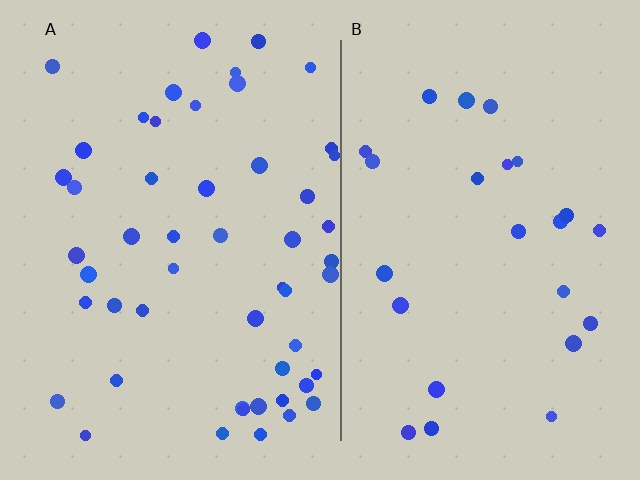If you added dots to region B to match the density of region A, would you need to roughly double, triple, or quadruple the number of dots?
Approximately double.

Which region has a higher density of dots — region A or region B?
A (the left).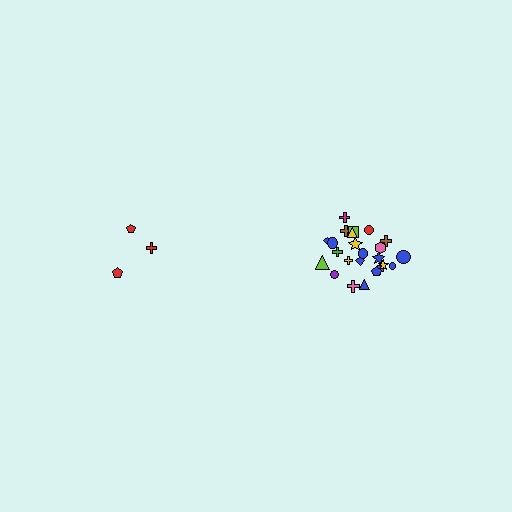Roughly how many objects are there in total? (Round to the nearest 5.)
Roughly 30 objects in total.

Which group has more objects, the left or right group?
The right group.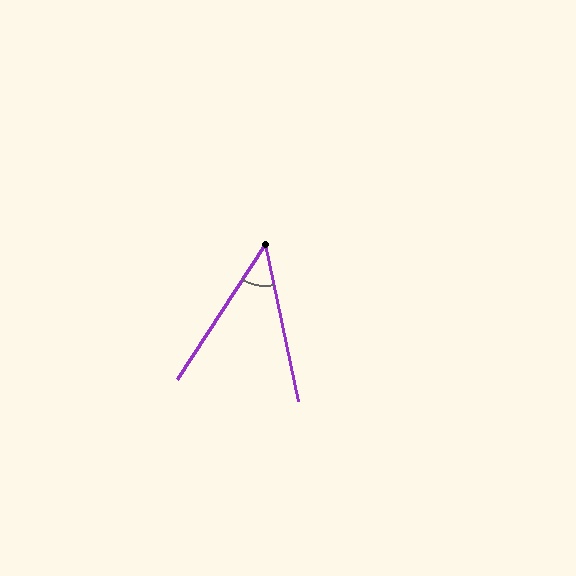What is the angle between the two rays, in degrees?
Approximately 45 degrees.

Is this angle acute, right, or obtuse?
It is acute.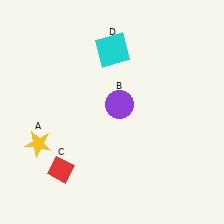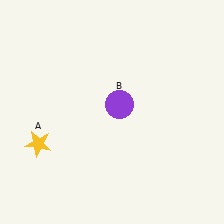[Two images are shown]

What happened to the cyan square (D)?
The cyan square (D) was removed in Image 2. It was in the top-right area of Image 1.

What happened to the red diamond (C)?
The red diamond (C) was removed in Image 2. It was in the bottom-left area of Image 1.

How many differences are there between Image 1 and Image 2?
There are 2 differences between the two images.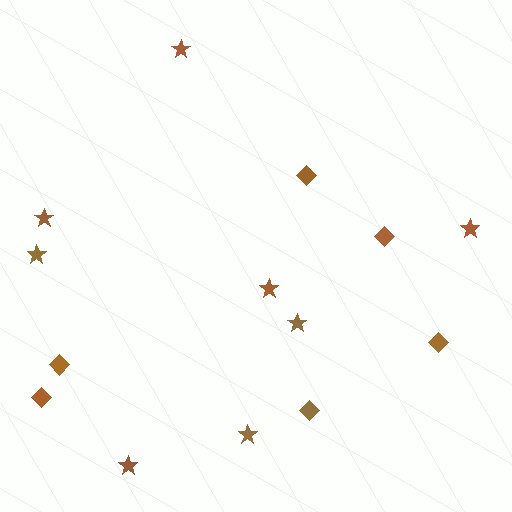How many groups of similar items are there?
There are 2 groups: one group of diamonds (6) and one group of stars (8).